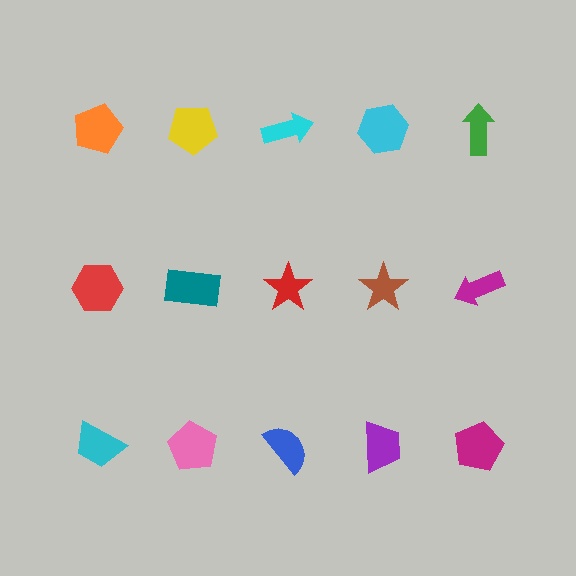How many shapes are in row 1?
5 shapes.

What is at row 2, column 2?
A teal rectangle.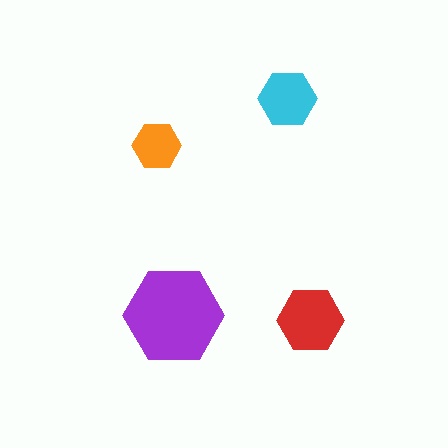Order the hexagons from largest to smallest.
the purple one, the red one, the cyan one, the orange one.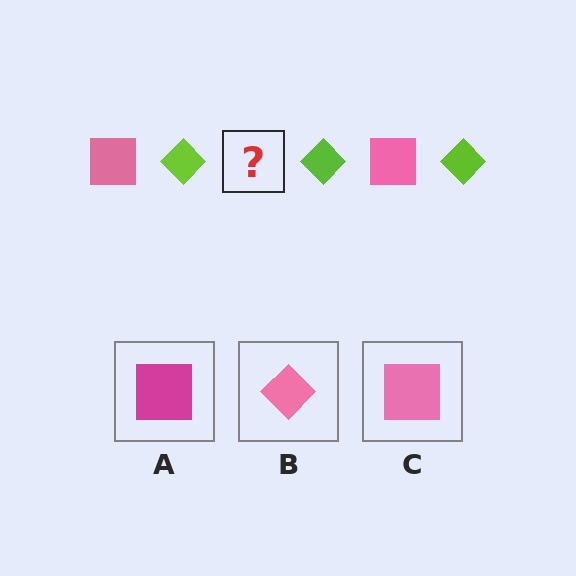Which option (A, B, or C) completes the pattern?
C.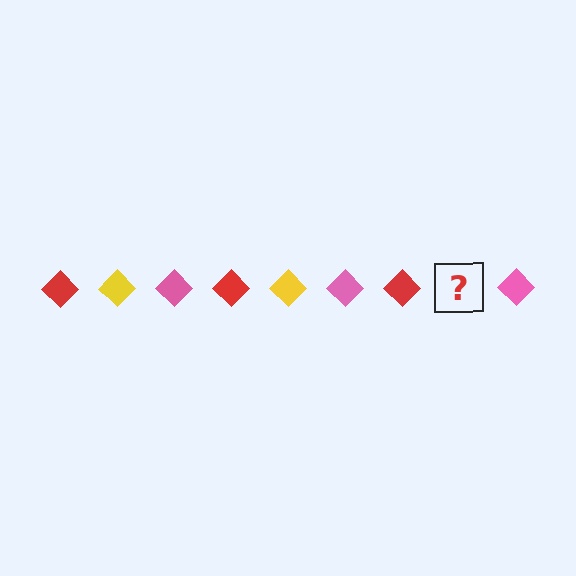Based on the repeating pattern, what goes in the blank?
The blank should be a yellow diamond.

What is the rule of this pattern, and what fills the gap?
The rule is that the pattern cycles through red, yellow, pink diamonds. The gap should be filled with a yellow diamond.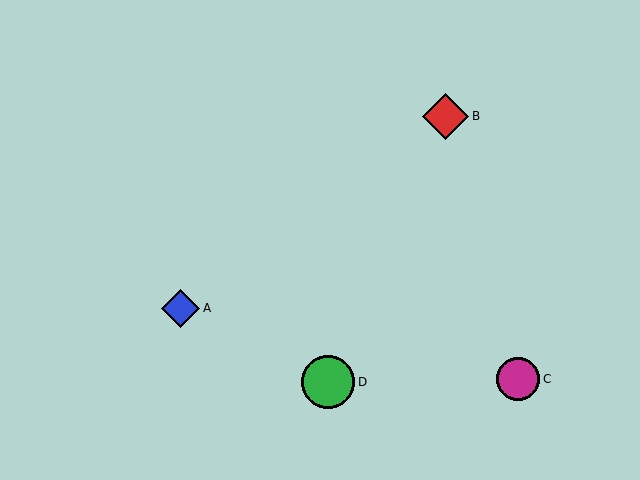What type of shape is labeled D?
Shape D is a green circle.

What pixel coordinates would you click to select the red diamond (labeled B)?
Click at (446, 116) to select the red diamond B.